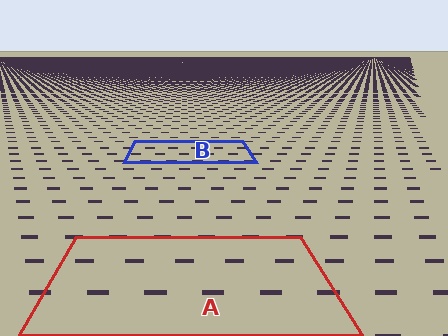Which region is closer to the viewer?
Region A is closer. The texture elements there are larger and more spread out.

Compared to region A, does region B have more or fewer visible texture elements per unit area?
Region B has more texture elements per unit area — they are packed more densely because it is farther away.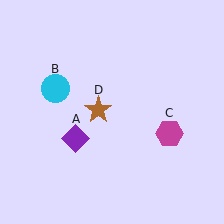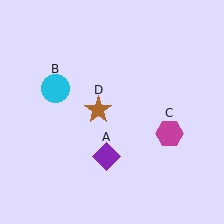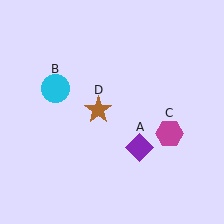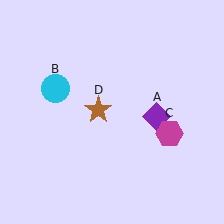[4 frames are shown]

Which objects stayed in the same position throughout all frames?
Cyan circle (object B) and magenta hexagon (object C) and brown star (object D) remained stationary.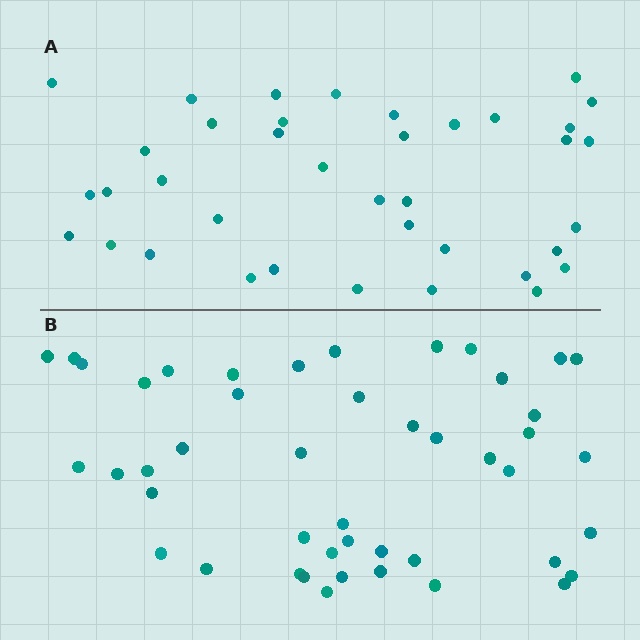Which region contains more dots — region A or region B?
Region B (the bottom region) has more dots.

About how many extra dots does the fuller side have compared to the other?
Region B has roughly 8 or so more dots than region A.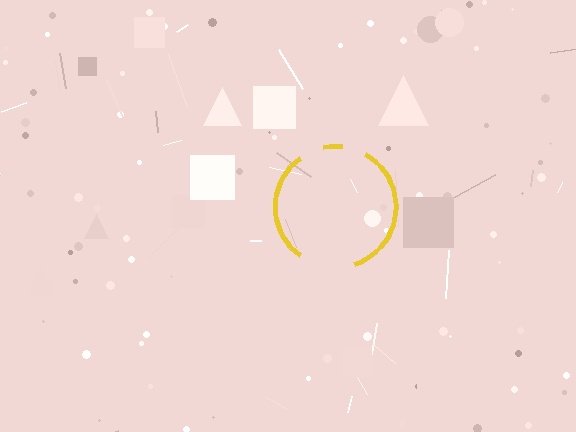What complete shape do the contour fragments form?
The contour fragments form a circle.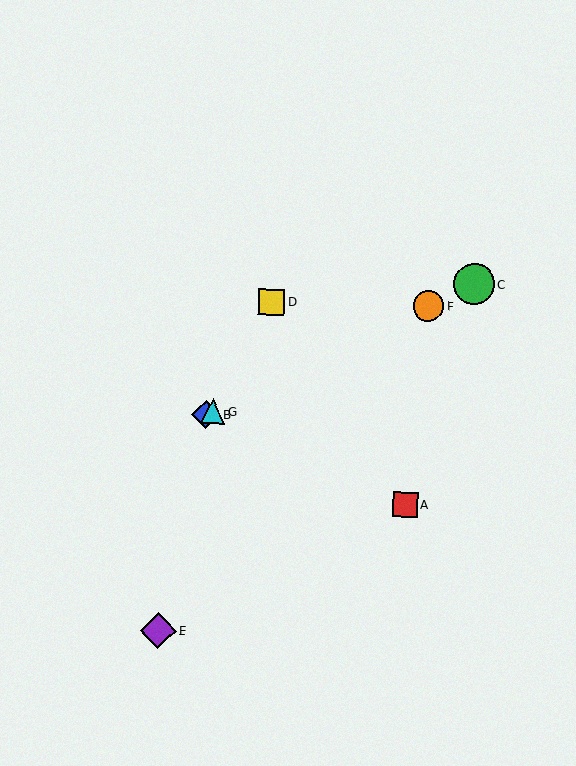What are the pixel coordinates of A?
Object A is at (405, 504).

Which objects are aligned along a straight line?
Objects B, C, F, G are aligned along a straight line.